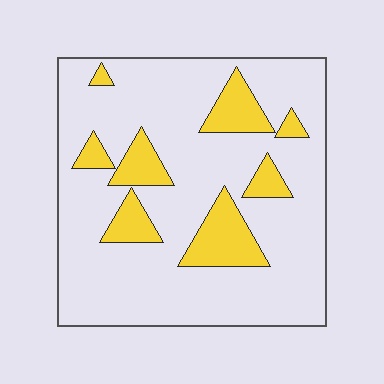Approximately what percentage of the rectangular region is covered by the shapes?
Approximately 20%.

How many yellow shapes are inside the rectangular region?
8.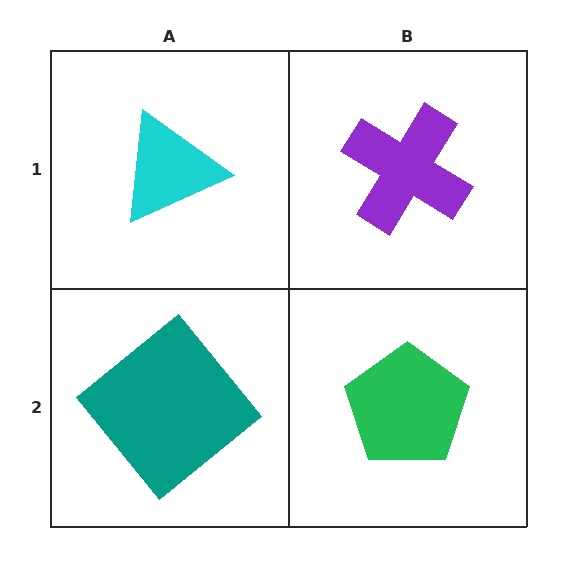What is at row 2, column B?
A green pentagon.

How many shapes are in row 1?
2 shapes.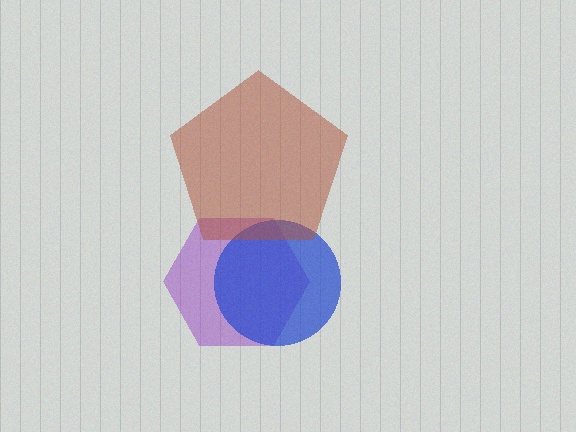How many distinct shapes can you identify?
There are 3 distinct shapes: a purple hexagon, a blue circle, a brown pentagon.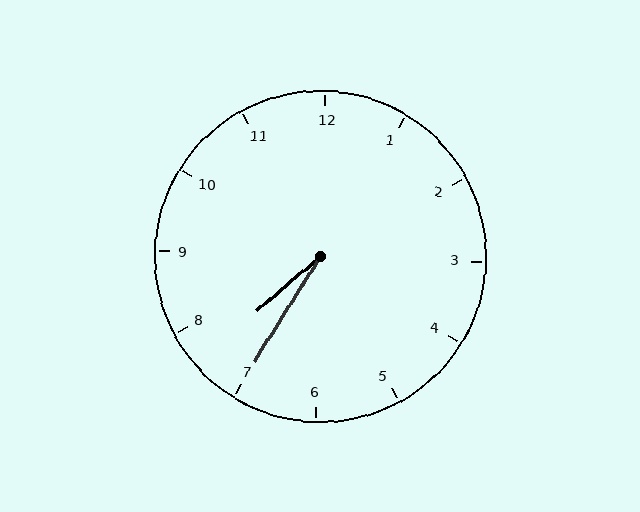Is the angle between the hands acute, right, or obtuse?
It is acute.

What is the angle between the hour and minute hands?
Approximately 18 degrees.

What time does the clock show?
7:35.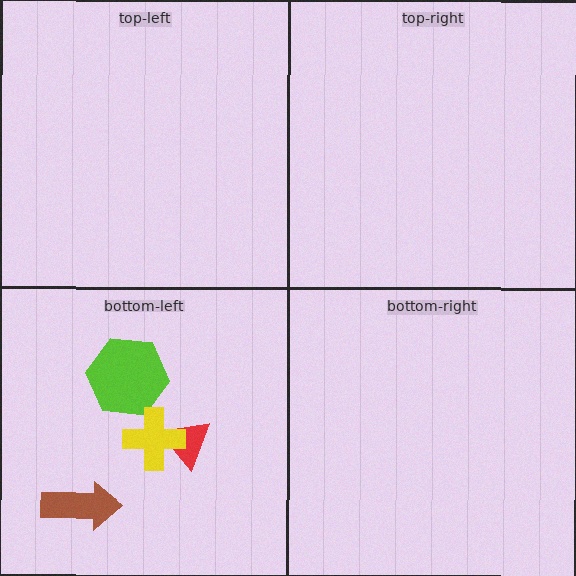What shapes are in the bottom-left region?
The lime hexagon, the red triangle, the yellow cross, the brown arrow.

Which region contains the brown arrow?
The bottom-left region.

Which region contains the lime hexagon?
The bottom-left region.